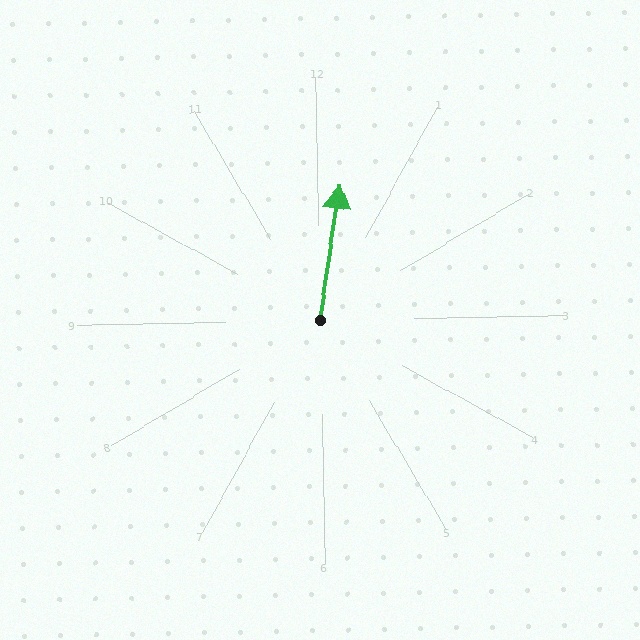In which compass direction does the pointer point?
North.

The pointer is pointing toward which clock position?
Roughly 12 o'clock.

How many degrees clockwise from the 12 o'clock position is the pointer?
Approximately 9 degrees.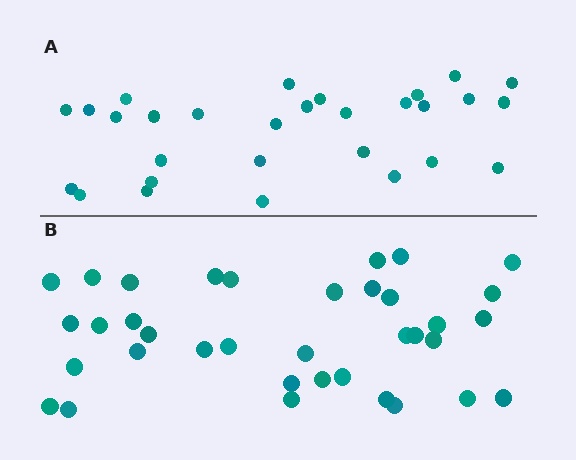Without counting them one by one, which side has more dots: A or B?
Region B (the bottom region) has more dots.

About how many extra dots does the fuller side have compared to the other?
Region B has roughly 8 or so more dots than region A.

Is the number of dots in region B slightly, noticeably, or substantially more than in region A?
Region B has only slightly more — the two regions are fairly close. The ratio is roughly 1.2 to 1.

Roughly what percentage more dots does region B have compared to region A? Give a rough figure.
About 25% more.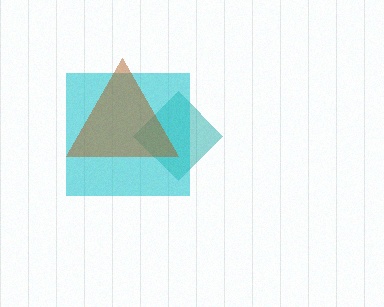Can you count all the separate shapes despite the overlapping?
Yes, there are 3 separate shapes.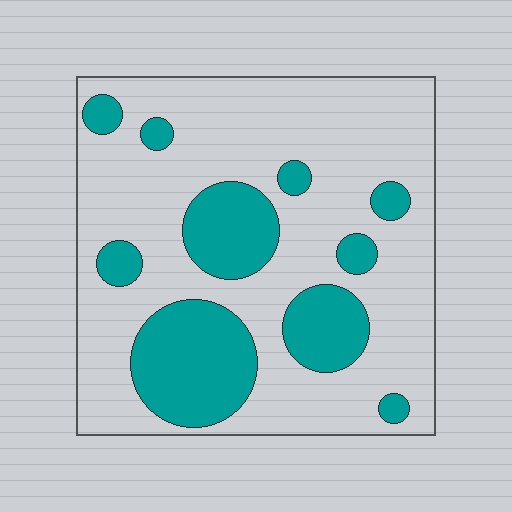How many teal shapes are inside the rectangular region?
10.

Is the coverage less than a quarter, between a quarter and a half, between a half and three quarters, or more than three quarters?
Between a quarter and a half.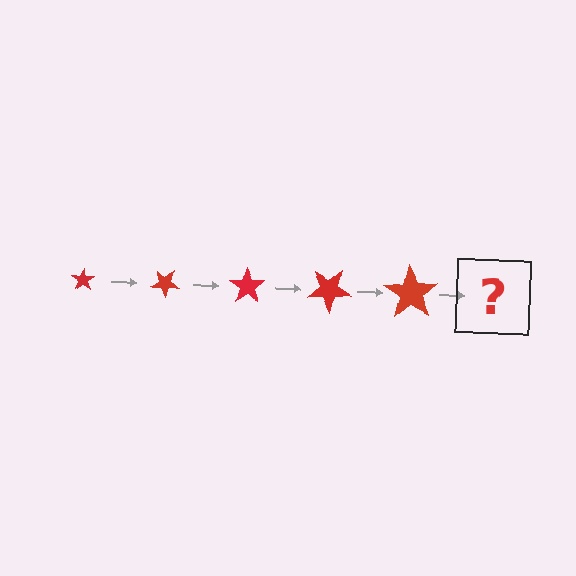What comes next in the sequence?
The next element should be a star, larger than the previous one and rotated 175 degrees from the start.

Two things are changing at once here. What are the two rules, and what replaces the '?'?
The two rules are that the star grows larger each step and it rotates 35 degrees each step. The '?' should be a star, larger than the previous one and rotated 175 degrees from the start.